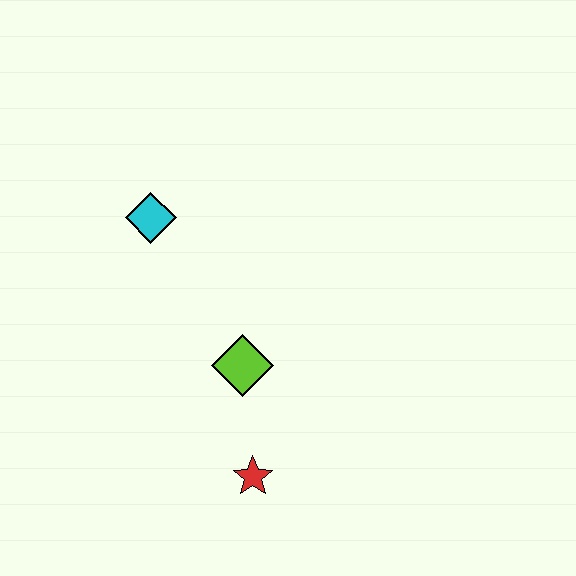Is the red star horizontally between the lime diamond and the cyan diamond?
No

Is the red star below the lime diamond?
Yes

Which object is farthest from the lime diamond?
The cyan diamond is farthest from the lime diamond.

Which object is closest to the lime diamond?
The red star is closest to the lime diamond.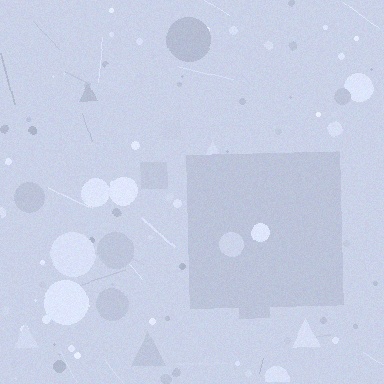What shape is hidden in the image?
A square is hidden in the image.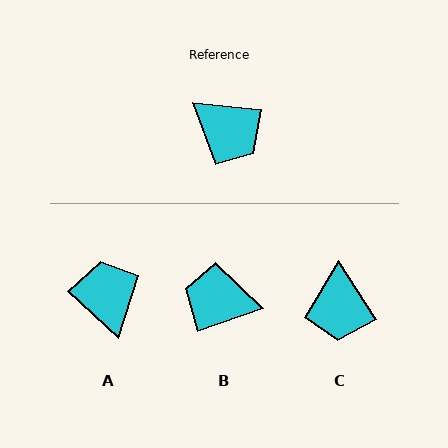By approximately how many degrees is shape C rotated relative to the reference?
Approximately 51 degrees clockwise.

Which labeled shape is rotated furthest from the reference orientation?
B, about 154 degrees away.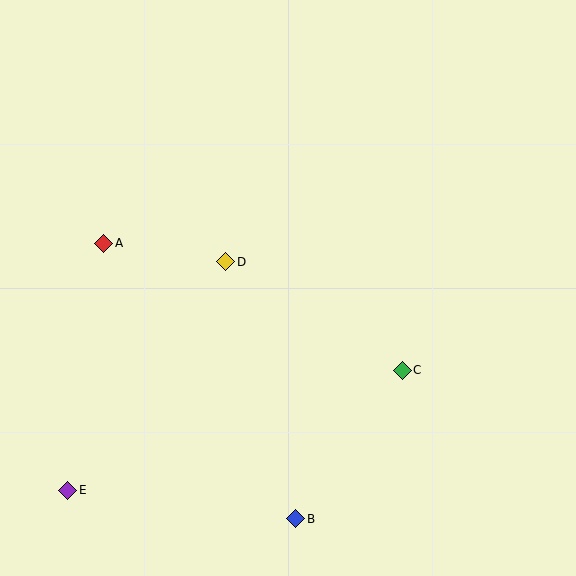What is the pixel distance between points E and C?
The distance between E and C is 355 pixels.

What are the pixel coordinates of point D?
Point D is at (226, 262).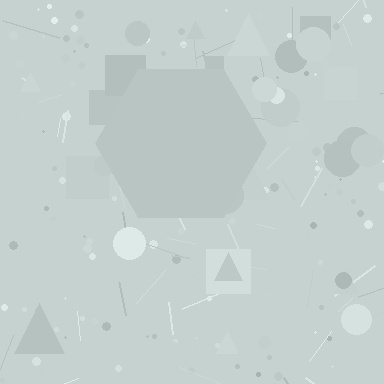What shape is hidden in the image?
A hexagon is hidden in the image.